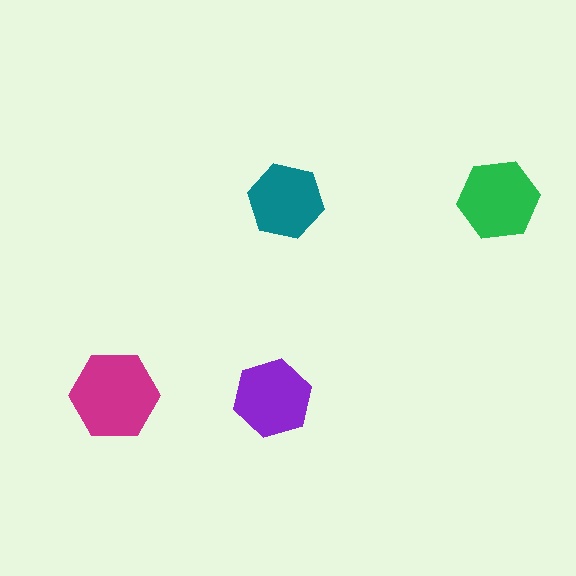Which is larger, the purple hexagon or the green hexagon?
The green one.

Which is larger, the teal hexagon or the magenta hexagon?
The magenta one.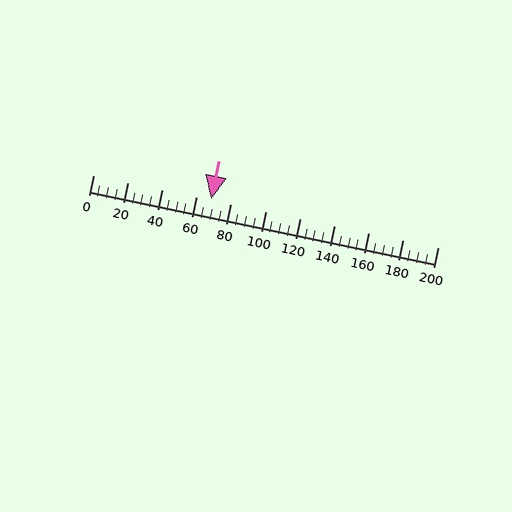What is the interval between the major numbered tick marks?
The major tick marks are spaced 20 units apart.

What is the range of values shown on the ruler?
The ruler shows values from 0 to 200.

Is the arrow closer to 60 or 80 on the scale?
The arrow is closer to 60.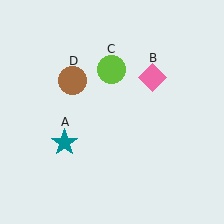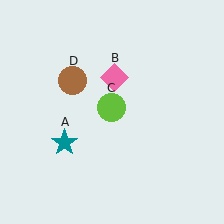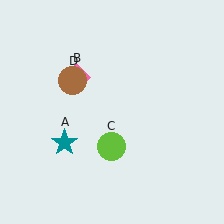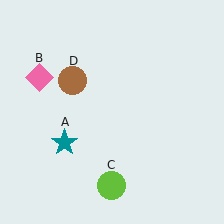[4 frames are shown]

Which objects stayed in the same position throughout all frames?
Teal star (object A) and brown circle (object D) remained stationary.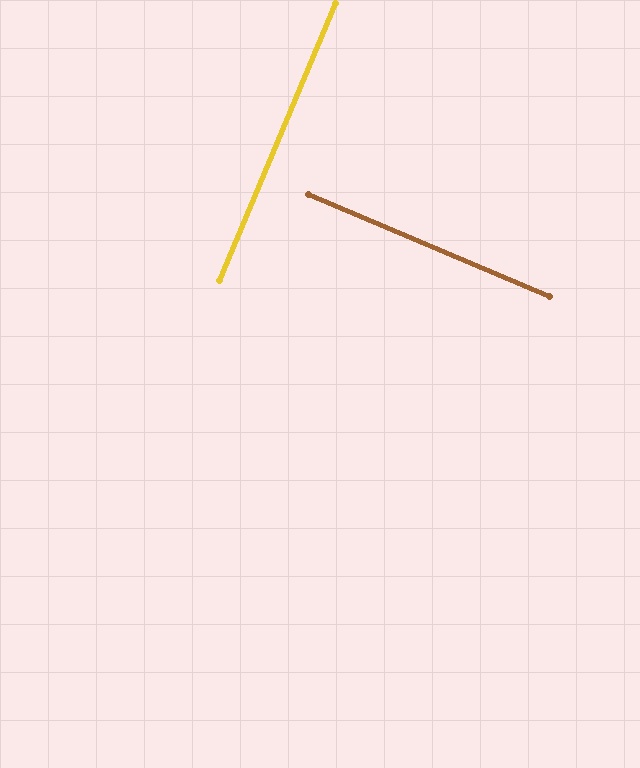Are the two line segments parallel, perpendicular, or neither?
Perpendicular — they meet at approximately 90°.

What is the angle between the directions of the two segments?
Approximately 90 degrees.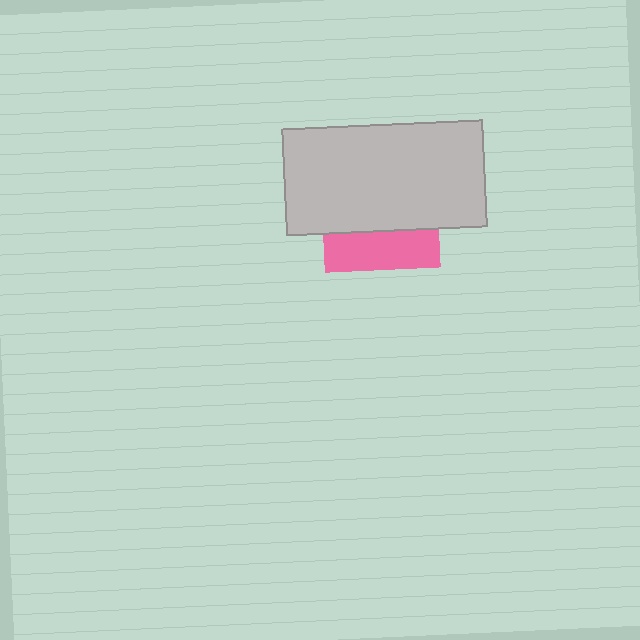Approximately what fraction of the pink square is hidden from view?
Roughly 67% of the pink square is hidden behind the light gray rectangle.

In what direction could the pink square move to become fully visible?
The pink square could move down. That would shift it out from behind the light gray rectangle entirely.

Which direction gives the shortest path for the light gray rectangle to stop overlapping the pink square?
Moving up gives the shortest separation.